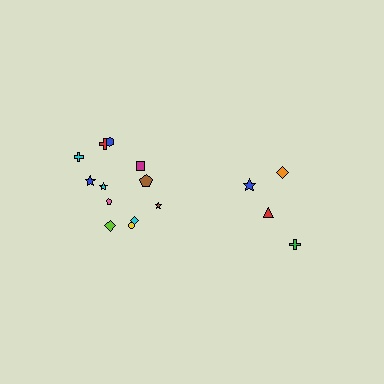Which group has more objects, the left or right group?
The left group.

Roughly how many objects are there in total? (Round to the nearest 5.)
Roughly 15 objects in total.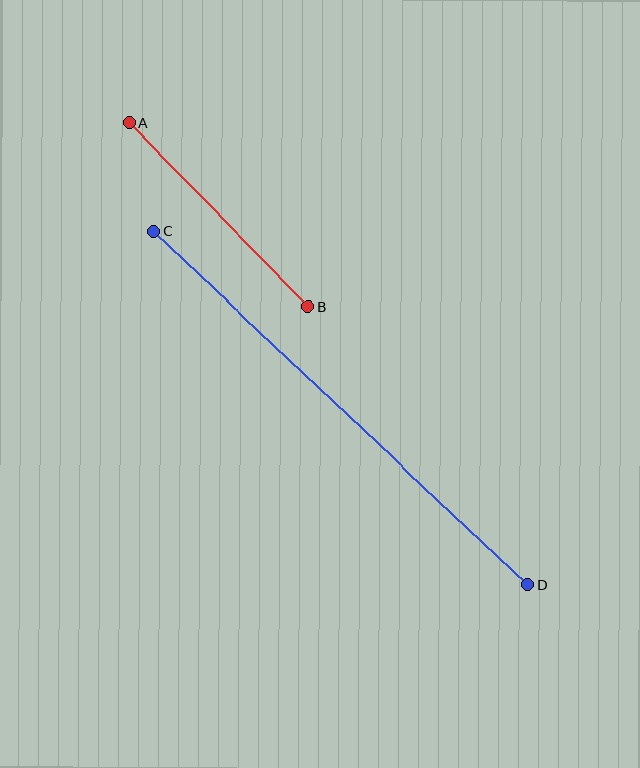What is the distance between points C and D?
The distance is approximately 514 pixels.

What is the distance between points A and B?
The distance is approximately 257 pixels.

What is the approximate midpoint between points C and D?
The midpoint is at approximately (341, 408) pixels.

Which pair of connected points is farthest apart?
Points C and D are farthest apart.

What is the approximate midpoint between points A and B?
The midpoint is at approximately (218, 215) pixels.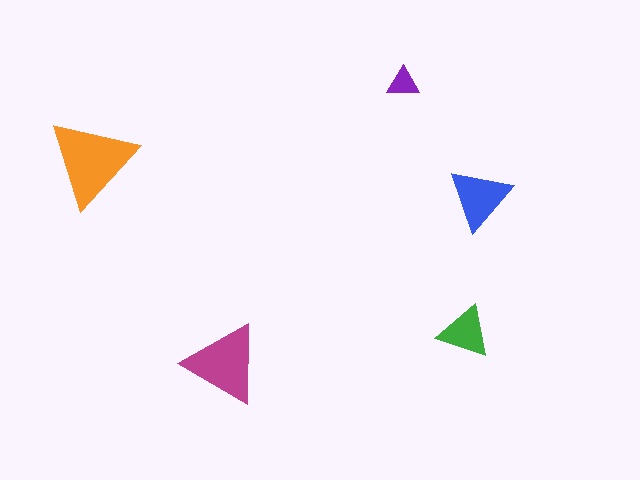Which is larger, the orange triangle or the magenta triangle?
The orange one.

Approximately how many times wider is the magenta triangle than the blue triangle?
About 1.5 times wider.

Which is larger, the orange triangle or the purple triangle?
The orange one.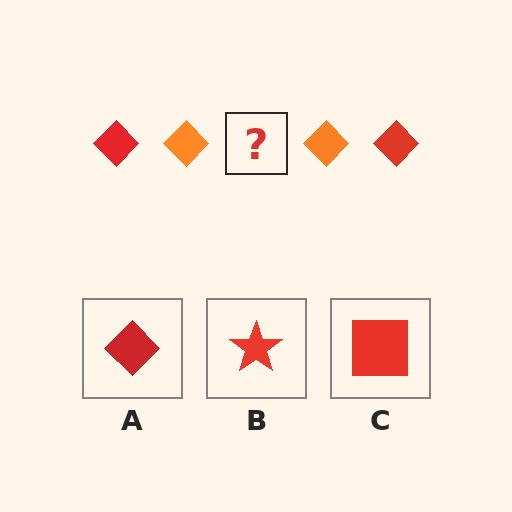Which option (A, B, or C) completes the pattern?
A.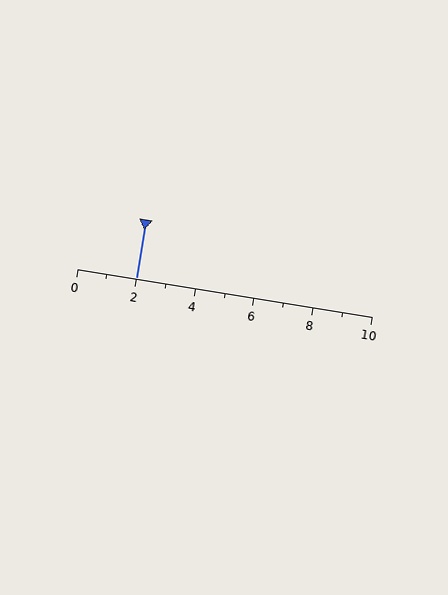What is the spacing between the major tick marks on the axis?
The major ticks are spaced 2 apart.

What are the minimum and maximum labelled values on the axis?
The axis runs from 0 to 10.